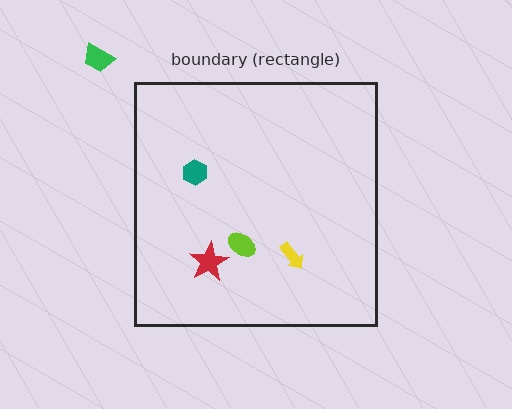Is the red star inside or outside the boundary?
Inside.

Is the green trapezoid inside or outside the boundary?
Outside.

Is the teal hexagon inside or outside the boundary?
Inside.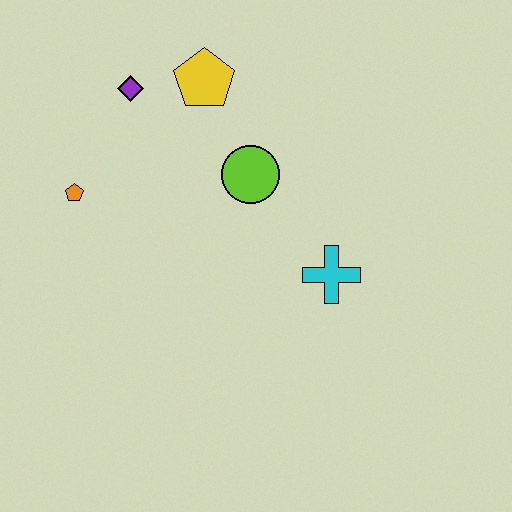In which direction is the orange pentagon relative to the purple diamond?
The orange pentagon is below the purple diamond.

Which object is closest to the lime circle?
The yellow pentagon is closest to the lime circle.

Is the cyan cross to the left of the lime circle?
No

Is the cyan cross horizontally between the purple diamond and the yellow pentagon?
No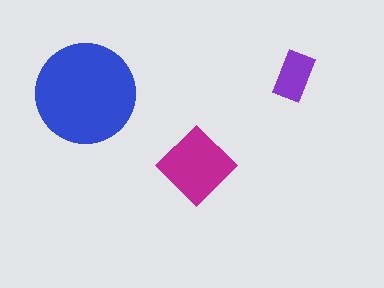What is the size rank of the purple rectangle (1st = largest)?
3rd.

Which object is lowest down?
The magenta diamond is bottommost.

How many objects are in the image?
There are 3 objects in the image.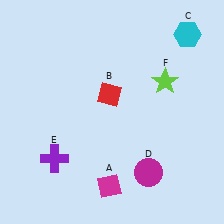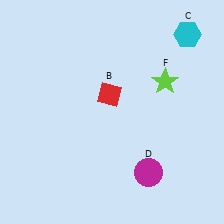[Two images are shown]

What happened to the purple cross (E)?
The purple cross (E) was removed in Image 2. It was in the bottom-left area of Image 1.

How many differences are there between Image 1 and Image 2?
There are 2 differences between the two images.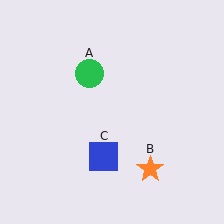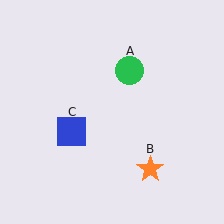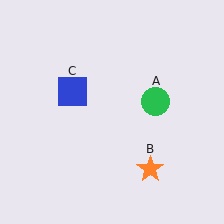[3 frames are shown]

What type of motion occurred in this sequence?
The green circle (object A), blue square (object C) rotated clockwise around the center of the scene.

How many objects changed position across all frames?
2 objects changed position: green circle (object A), blue square (object C).